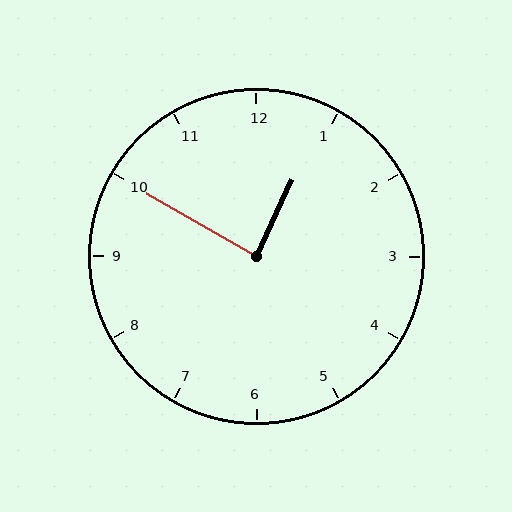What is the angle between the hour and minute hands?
Approximately 85 degrees.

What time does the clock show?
12:50.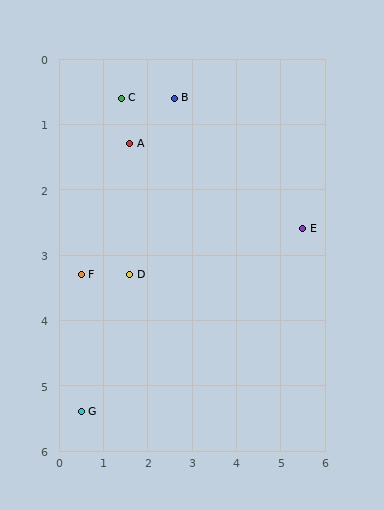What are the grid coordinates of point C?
Point C is at approximately (1.4, 0.6).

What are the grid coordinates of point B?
Point B is at approximately (2.6, 0.6).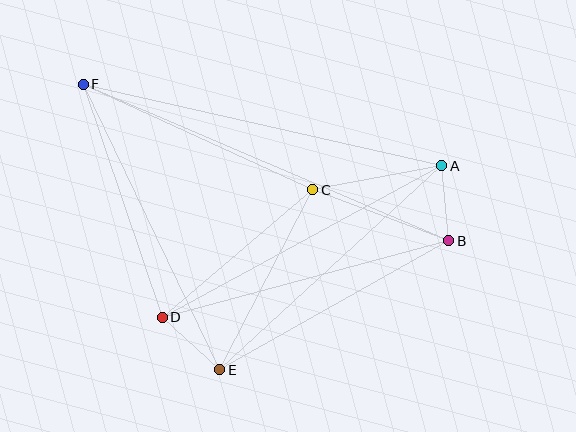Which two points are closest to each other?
Points A and B are closest to each other.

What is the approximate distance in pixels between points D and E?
The distance between D and E is approximately 78 pixels.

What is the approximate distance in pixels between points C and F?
The distance between C and F is approximately 252 pixels.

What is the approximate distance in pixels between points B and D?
The distance between B and D is approximately 297 pixels.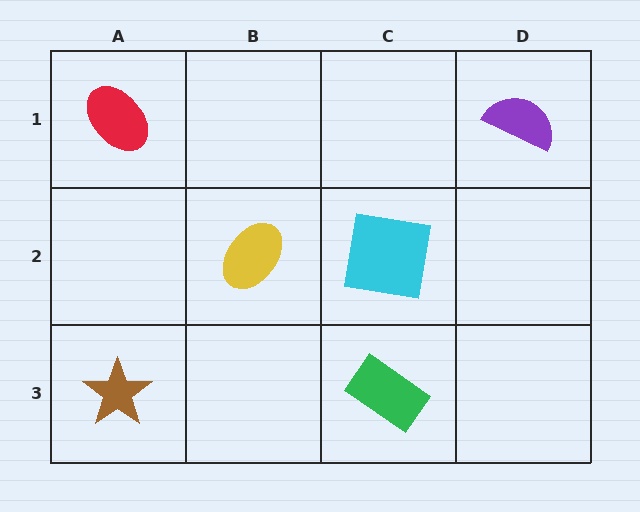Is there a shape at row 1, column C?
No, that cell is empty.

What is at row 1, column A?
A red ellipse.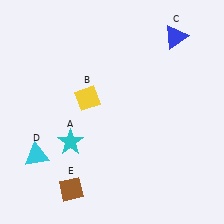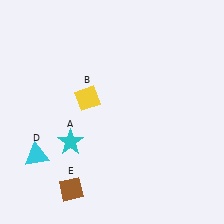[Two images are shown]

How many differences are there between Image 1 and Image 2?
There is 1 difference between the two images.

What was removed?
The blue triangle (C) was removed in Image 2.